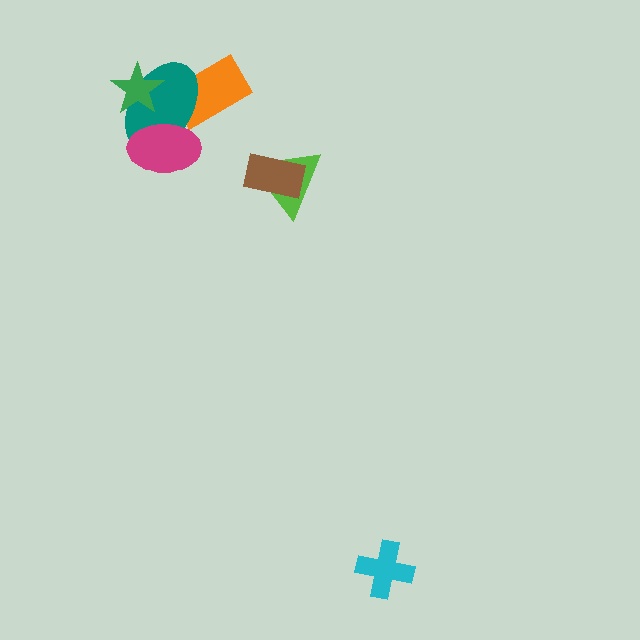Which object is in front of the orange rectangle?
The teal ellipse is in front of the orange rectangle.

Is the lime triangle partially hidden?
Yes, it is partially covered by another shape.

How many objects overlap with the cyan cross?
0 objects overlap with the cyan cross.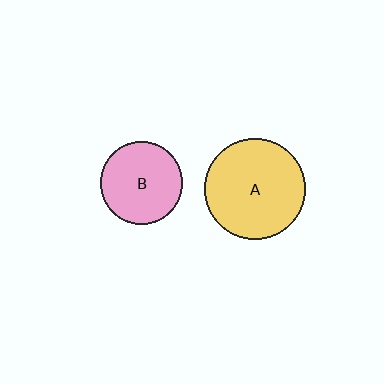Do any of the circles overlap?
No, none of the circles overlap.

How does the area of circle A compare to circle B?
Approximately 1.5 times.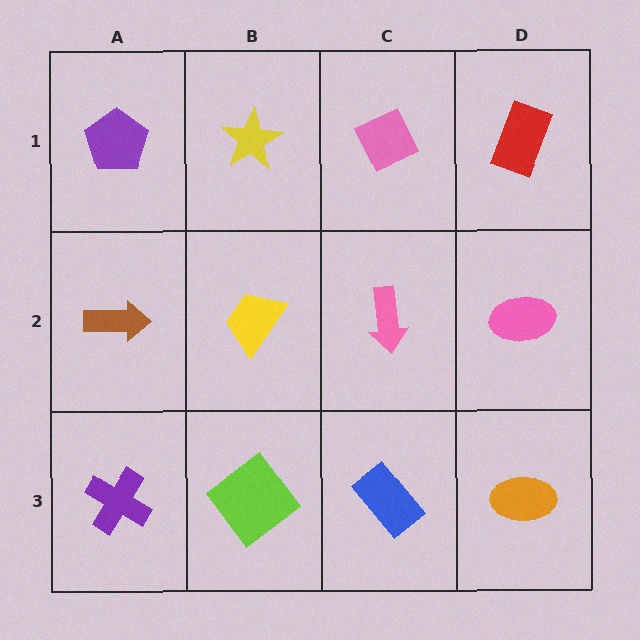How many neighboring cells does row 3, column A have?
2.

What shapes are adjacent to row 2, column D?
A red rectangle (row 1, column D), an orange ellipse (row 3, column D), a pink arrow (row 2, column C).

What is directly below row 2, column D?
An orange ellipse.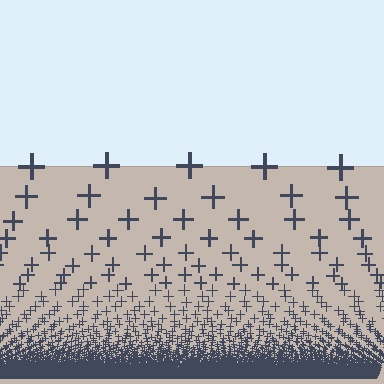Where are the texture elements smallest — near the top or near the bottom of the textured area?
Near the bottom.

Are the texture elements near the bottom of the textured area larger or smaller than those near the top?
Smaller. The gradient is inverted — elements near the bottom are smaller and denser.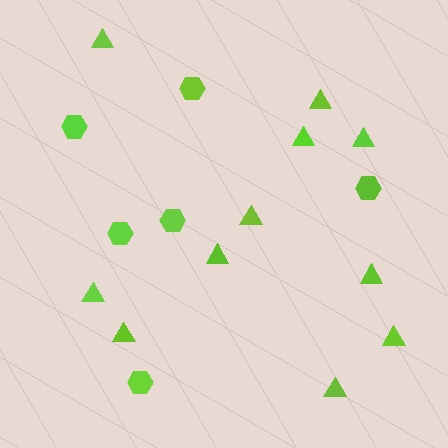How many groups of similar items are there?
There are 2 groups: one group of hexagons (6) and one group of triangles (11).